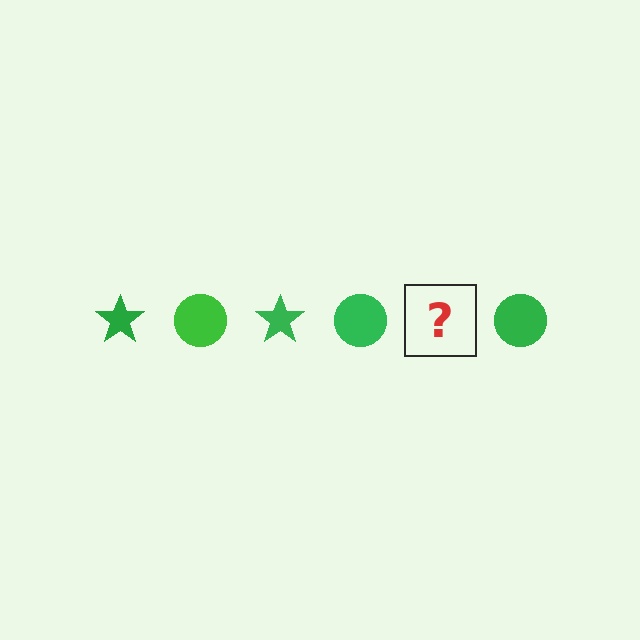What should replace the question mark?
The question mark should be replaced with a green star.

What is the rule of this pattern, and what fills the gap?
The rule is that the pattern cycles through star, circle shapes in green. The gap should be filled with a green star.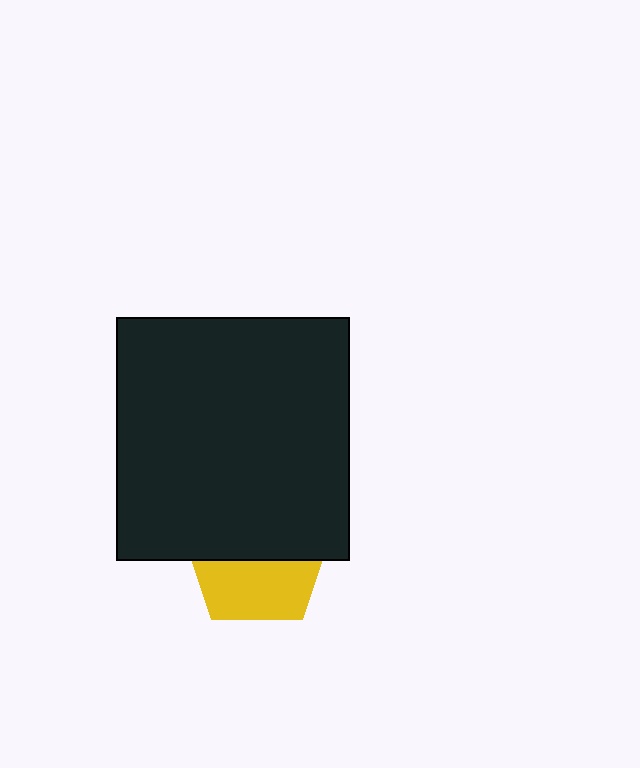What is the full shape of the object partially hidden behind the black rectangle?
The partially hidden object is a yellow pentagon.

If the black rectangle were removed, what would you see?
You would see the complete yellow pentagon.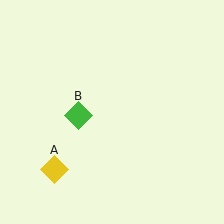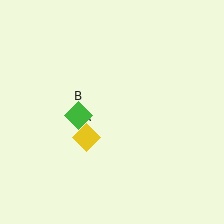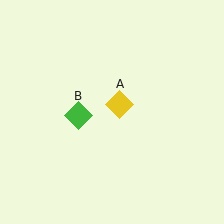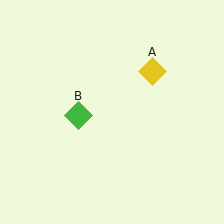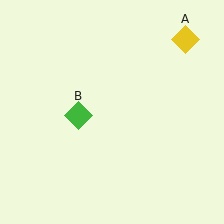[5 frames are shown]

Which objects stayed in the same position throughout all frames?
Green diamond (object B) remained stationary.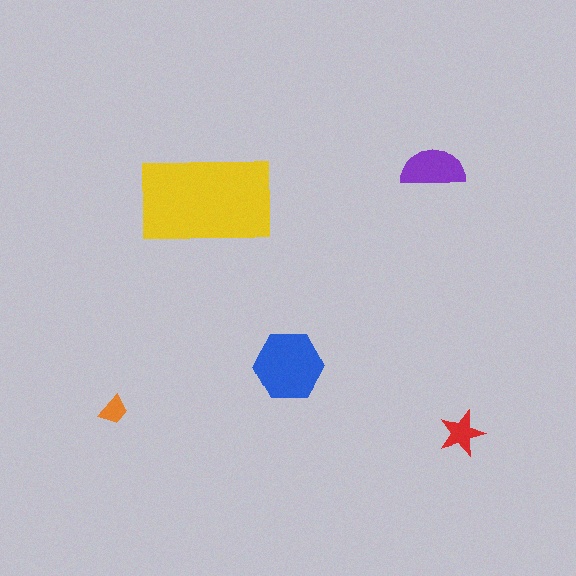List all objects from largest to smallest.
The yellow rectangle, the blue hexagon, the purple semicircle, the red star, the orange trapezoid.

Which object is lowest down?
The red star is bottommost.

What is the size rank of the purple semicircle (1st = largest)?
3rd.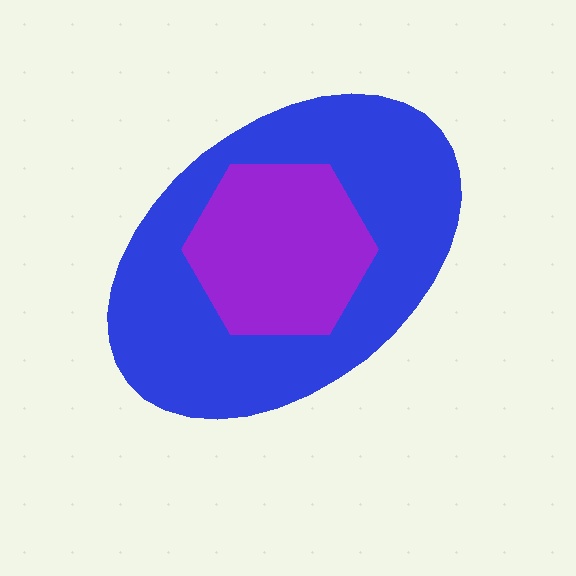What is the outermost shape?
The blue ellipse.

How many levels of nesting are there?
2.